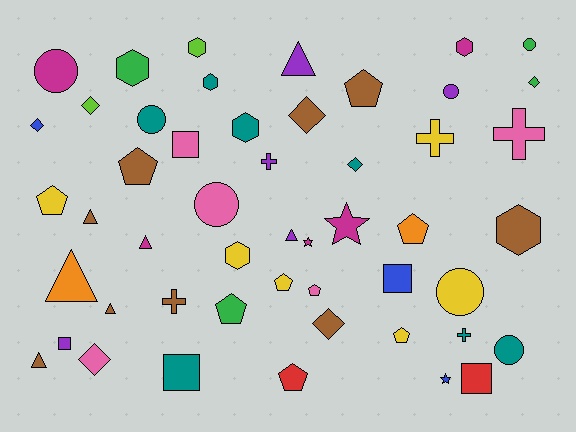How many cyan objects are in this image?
There are no cyan objects.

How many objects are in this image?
There are 50 objects.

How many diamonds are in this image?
There are 7 diamonds.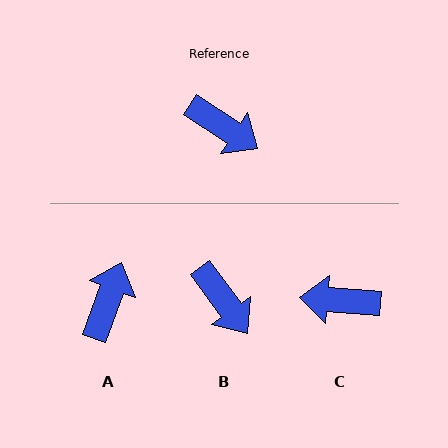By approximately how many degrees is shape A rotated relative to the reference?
Approximately 103 degrees counter-clockwise.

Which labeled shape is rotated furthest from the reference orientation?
C, about 151 degrees away.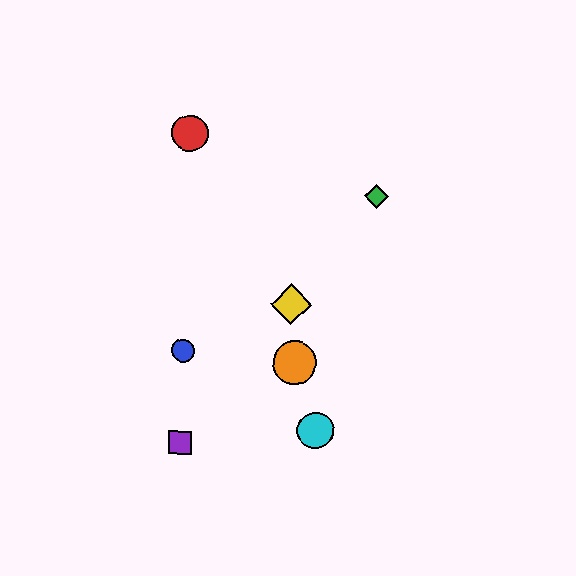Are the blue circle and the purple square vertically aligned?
Yes, both are at x≈183.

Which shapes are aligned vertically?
The red circle, the blue circle, the purple square are aligned vertically.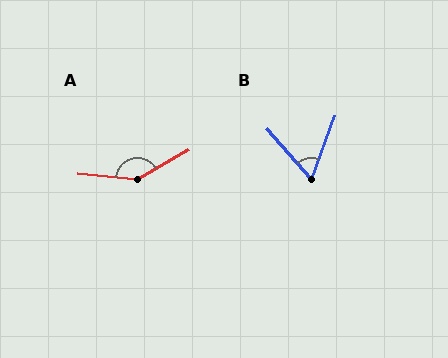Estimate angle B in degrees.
Approximately 62 degrees.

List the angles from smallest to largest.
B (62°), A (145°).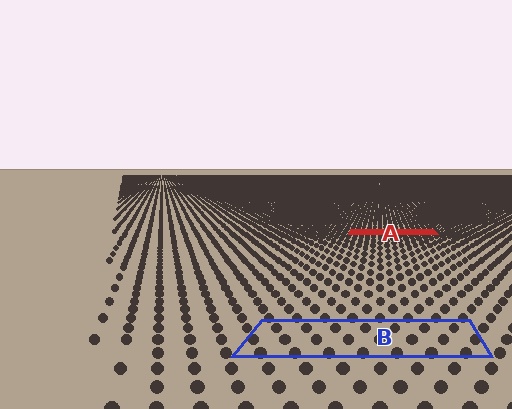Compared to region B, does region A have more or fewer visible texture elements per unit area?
Region A has more texture elements per unit area — they are packed more densely because it is farther away.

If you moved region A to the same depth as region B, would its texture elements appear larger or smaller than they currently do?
They would appear larger. At a closer depth, the same texture elements are projected at a bigger on-screen size.